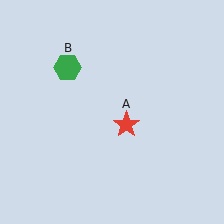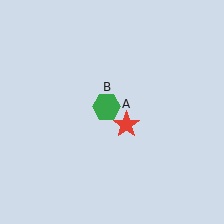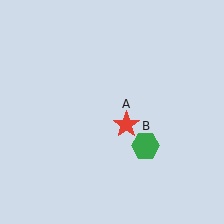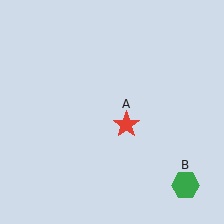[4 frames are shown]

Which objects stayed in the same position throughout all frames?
Red star (object A) remained stationary.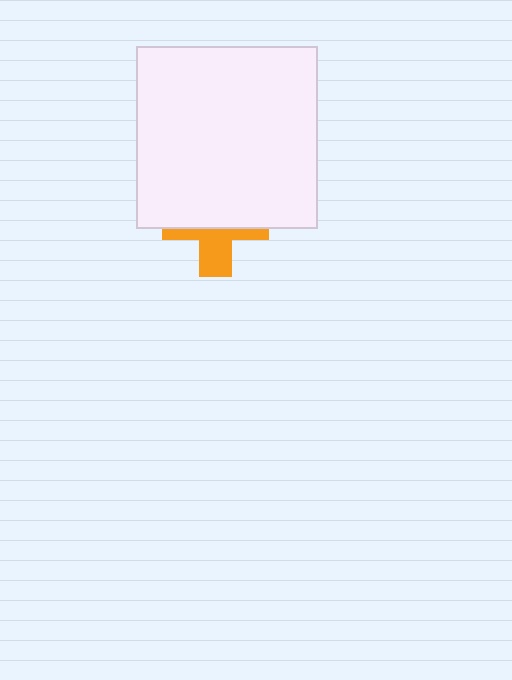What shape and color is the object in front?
The object in front is a white square.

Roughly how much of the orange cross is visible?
A small part of it is visible (roughly 39%).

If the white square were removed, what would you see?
You would see the complete orange cross.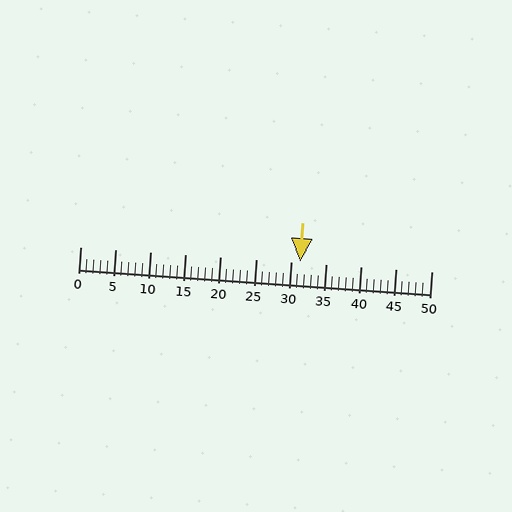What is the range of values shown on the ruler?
The ruler shows values from 0 to 50.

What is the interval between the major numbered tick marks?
The major tick marks are spaced 5 units apart.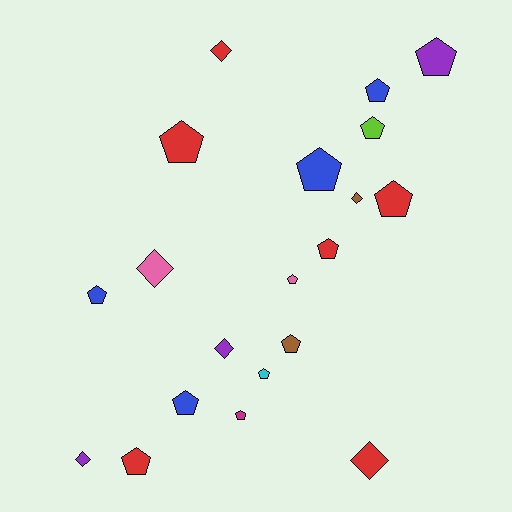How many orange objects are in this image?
There are no orange objects.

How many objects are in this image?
There are 20 objects.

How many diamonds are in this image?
There are 6 diamonds.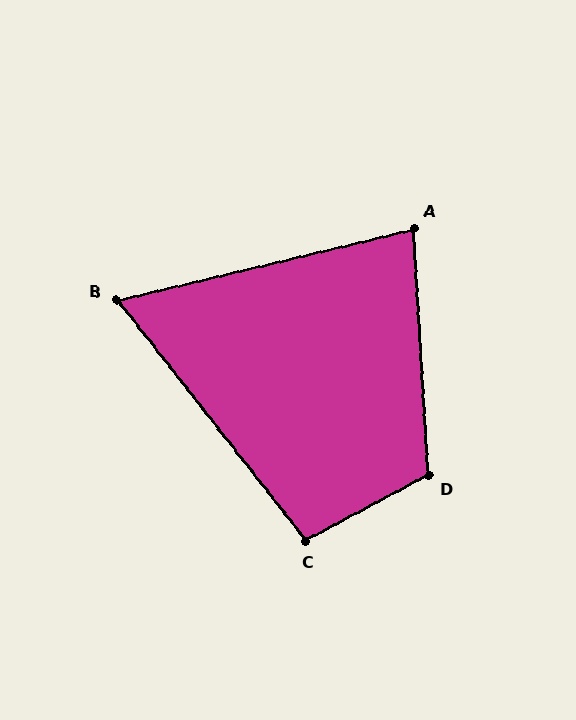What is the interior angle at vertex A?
Approximately 80 degrees (acute).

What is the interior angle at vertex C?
Approximately 100 degrees (obtuse).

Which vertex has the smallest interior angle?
B, at approximately 65 degrees.